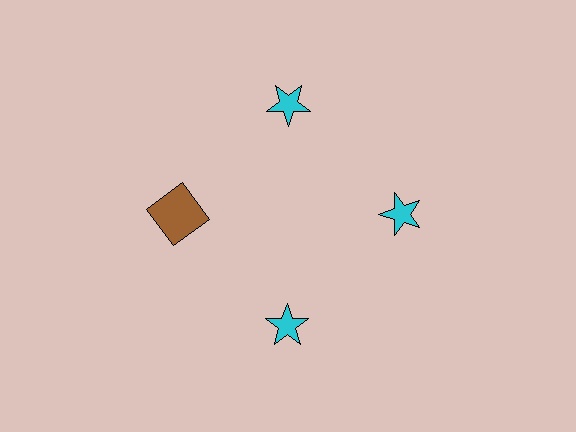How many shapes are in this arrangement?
There are 4 shapes arranged in a ring pattern.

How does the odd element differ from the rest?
It differs in both color (brown instead of cyan) and shape (square instead of star).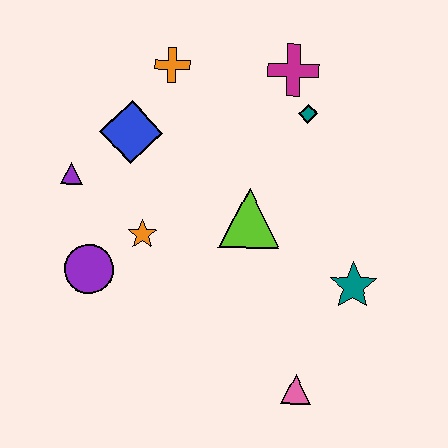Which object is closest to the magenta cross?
The teal diamond is closest to the magenta cross.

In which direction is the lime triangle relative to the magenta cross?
The lime triangle is below the magenta cross.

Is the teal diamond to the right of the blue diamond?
Yes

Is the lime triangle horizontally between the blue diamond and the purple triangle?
No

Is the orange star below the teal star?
No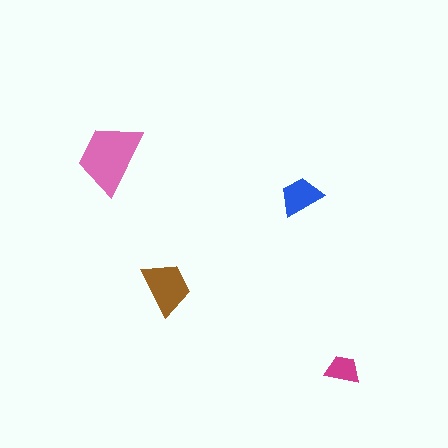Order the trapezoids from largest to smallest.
the pink one, the brown one, the blue one, the magenta one.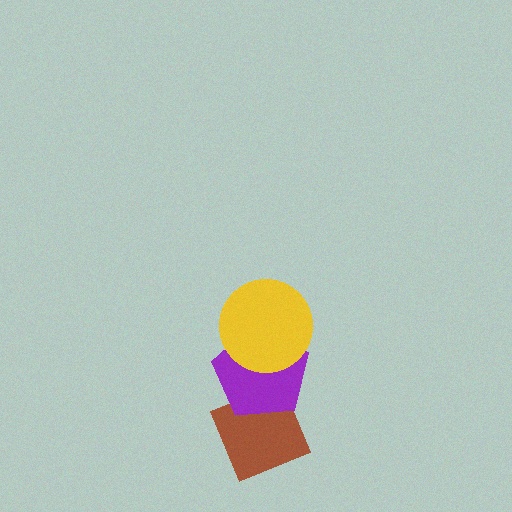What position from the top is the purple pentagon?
The purple pentagon is 2nd from the top.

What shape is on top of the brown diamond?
The purple pentagon is on top of the brown diamond.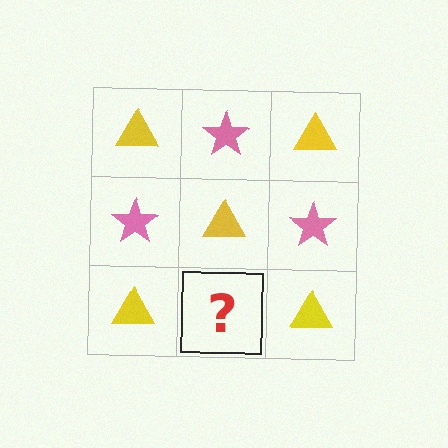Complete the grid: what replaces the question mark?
The question mark should be replaced with a pink star.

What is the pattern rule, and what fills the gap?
The rule is that it alternates yellow triangle and pink star in a checkerboard pattern. The gap should be filled with a pink star.